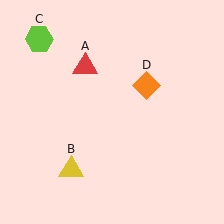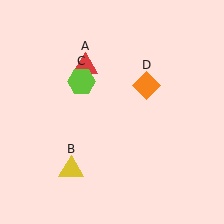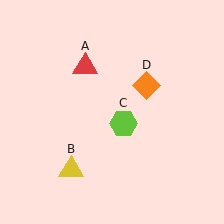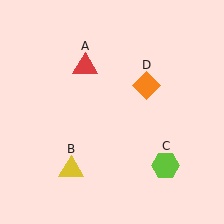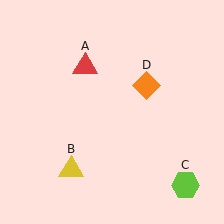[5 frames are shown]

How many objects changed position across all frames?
1 object changed position: lime hexagon (object C).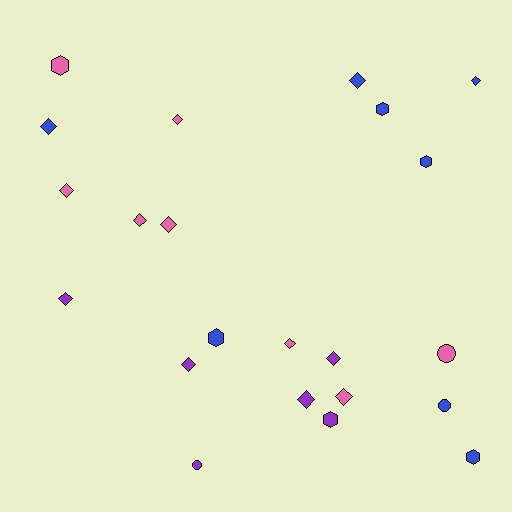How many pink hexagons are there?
There is 1 pink hexagon.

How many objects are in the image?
There are 22 objects.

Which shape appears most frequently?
Diamond, with 13 objects.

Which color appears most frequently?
Pink, with 8 objects.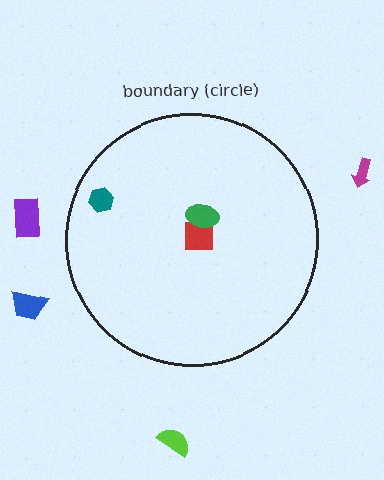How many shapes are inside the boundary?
3 inside, 4 outside.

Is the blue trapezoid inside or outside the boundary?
Outside.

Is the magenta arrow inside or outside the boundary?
Outside.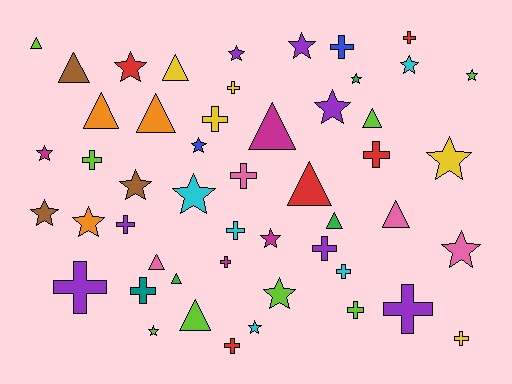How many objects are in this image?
There are 50 objects.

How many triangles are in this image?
There are 13 triangles.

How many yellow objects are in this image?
There are 5 yellow objects.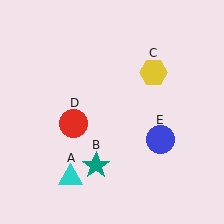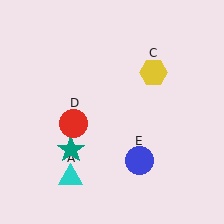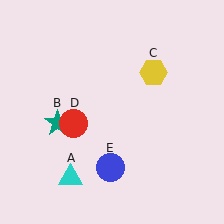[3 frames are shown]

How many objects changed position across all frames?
2 objects changed position: teal star (object B), blue circle (object E).